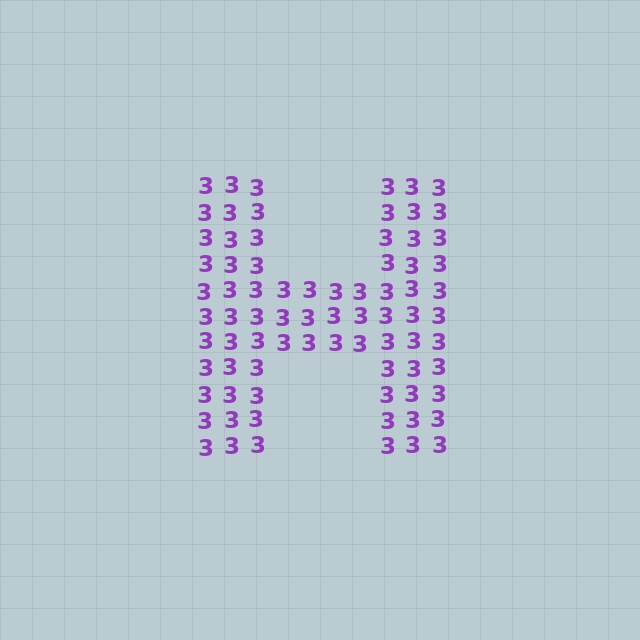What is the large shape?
The large shape is the letter H.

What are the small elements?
The small elements are digit 3's.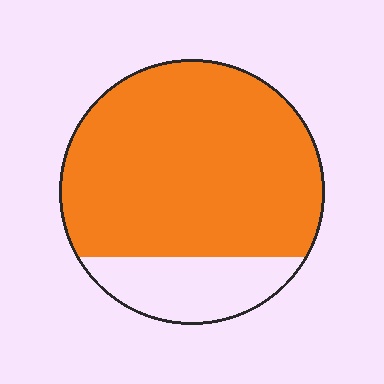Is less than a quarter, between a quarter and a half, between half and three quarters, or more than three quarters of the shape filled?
More than three quarters.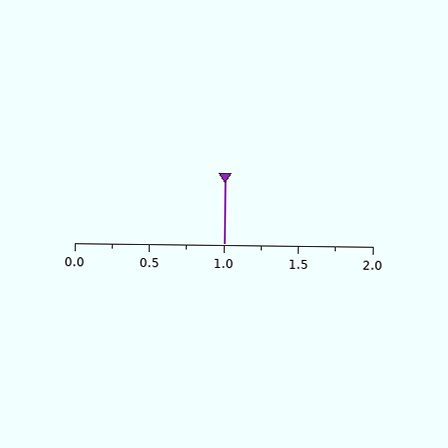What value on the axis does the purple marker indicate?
The marker indicates approximately 1.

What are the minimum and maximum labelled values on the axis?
The axis runs from 0.0 to 2.0.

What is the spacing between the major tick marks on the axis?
The major ticks are spaced 0.5 apart.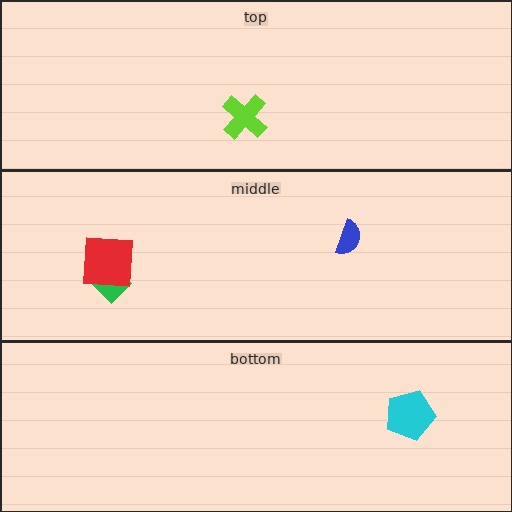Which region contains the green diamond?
The middle region.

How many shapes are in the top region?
1.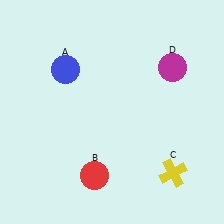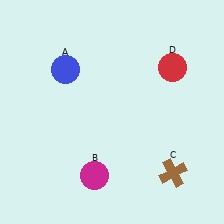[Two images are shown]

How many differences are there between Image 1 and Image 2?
There are 3 differences between the two images.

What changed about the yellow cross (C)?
In Image 1, C is yellow. In Image 2, it changed to brown.